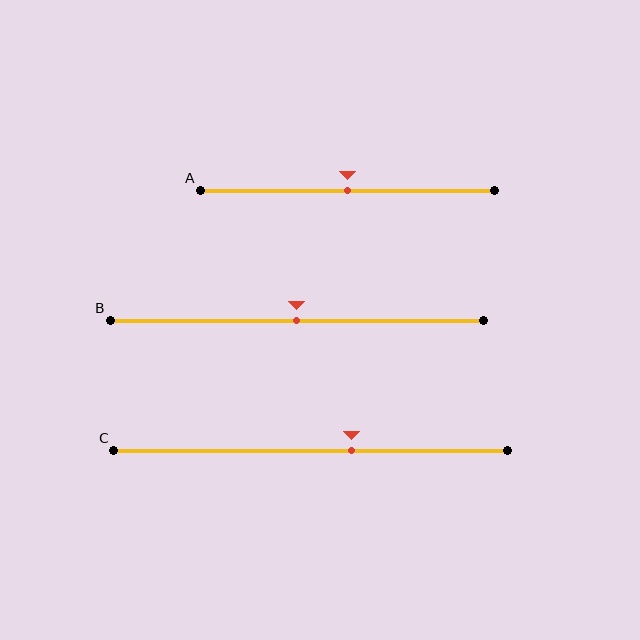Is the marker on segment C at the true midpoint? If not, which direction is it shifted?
No, the marker on segment C is shifted to the right by about 11% of the segment length.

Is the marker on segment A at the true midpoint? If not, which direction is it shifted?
Yes, the marker on segment A is at the true midpoint.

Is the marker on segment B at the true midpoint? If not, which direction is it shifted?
Yes, the marker on segment B is at the true midpoint.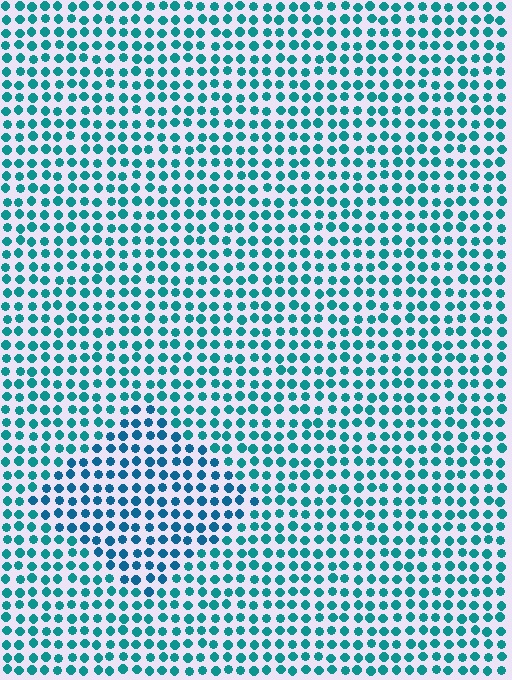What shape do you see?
I see a diamond.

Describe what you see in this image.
The image is filled with small teal elements in a uniform arrangement. A diamond-shaped region is visible where the elements are tinted to a slightly different hue, forming a subtle color boundary.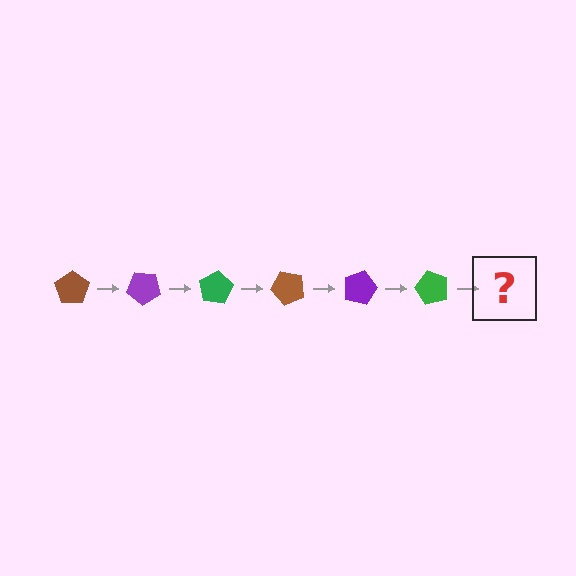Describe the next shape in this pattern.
It should be a brown pentagon, rotated 240 degrees from the start.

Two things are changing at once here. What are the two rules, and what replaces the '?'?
The two rules are that it rotates 40 degrees each step and the color cycles through brown, purple, and green. The '?' should be a brown pentagon, rotated 240 degrees from the start.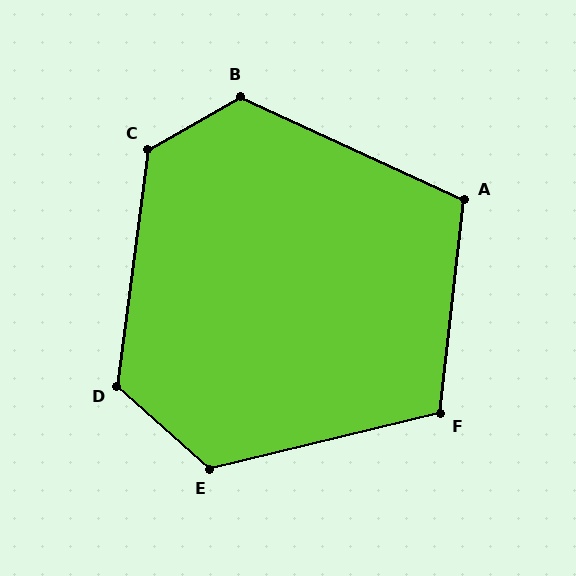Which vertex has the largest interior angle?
C, at approximately 127 degrees.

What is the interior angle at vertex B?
Approximately 126 degrees (obtuse).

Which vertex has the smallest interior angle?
A, at approximately 108 degrees.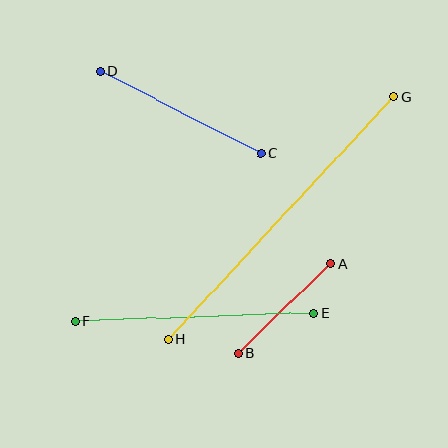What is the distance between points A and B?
The distance is approximately 129 pixels.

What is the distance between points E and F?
The distance is approximately 238 pixels.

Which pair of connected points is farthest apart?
Points G and H are farthest apart.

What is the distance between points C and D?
The distance is approximately 180 pixels.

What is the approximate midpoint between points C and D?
The midpoint is at approximately (181, 112) pixels.